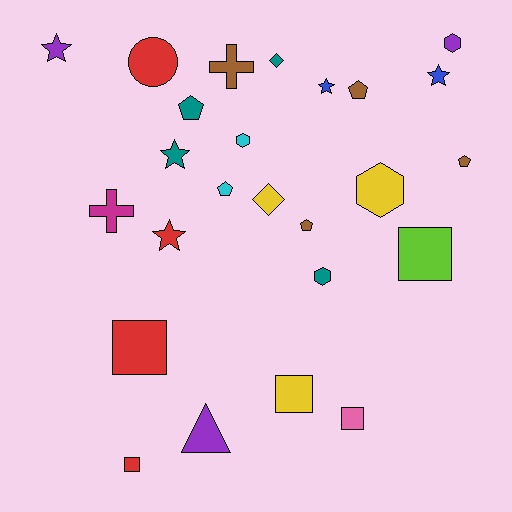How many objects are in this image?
There are 25 objects.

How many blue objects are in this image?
There are 2 blue objects.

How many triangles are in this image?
There is 1 triangle.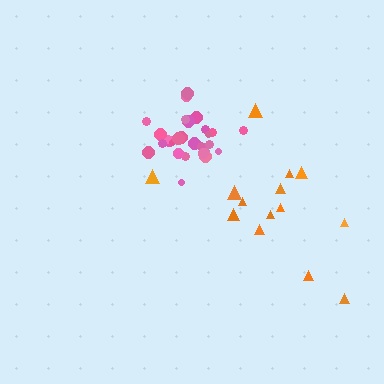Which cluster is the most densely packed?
Pink.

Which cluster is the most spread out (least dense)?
Orange.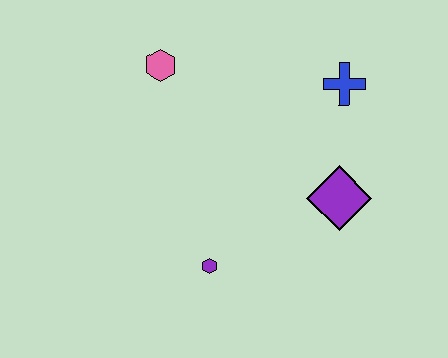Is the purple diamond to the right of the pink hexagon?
Yes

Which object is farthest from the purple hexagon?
The blue cross is farthest from the purple hexagon.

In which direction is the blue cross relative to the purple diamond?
The blue cross is above the purple diamond.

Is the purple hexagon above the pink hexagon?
No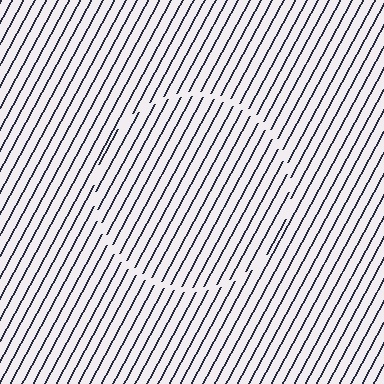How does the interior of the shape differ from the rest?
The interior of the shape contains the same grating, shifted by half a period — the contour is defined by the phase discontinuity where line-ends from the inner and outer gratings abut.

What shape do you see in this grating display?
An illusory circle. The interior of the shape contains the same grating, shifted by half a period — the contour is defined by the phase discontinuity where line-ends from the inner and outer gratings abut.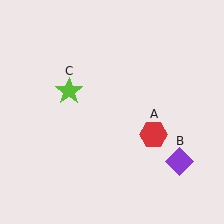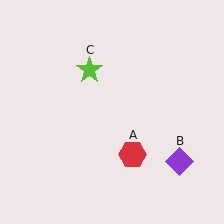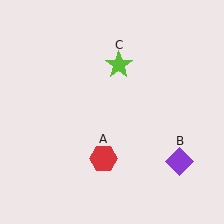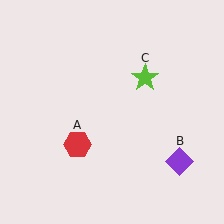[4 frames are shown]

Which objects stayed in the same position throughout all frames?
Purple diamond (object B) remained stationary.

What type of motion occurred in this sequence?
The red hexagon (object A), lime star (object C) rotated clockwise around the center of the scene.